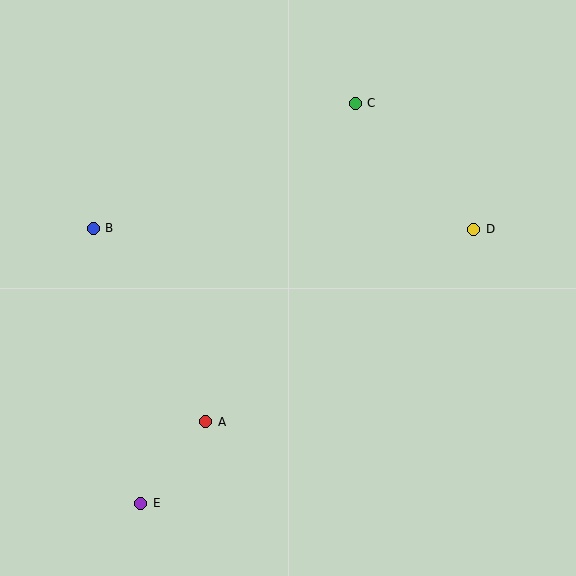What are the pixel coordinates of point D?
Point D is at (474, 229).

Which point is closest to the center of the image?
Point A at (206, 422) is closest to the center.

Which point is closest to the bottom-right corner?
Point D is closest to the bottom-right corner.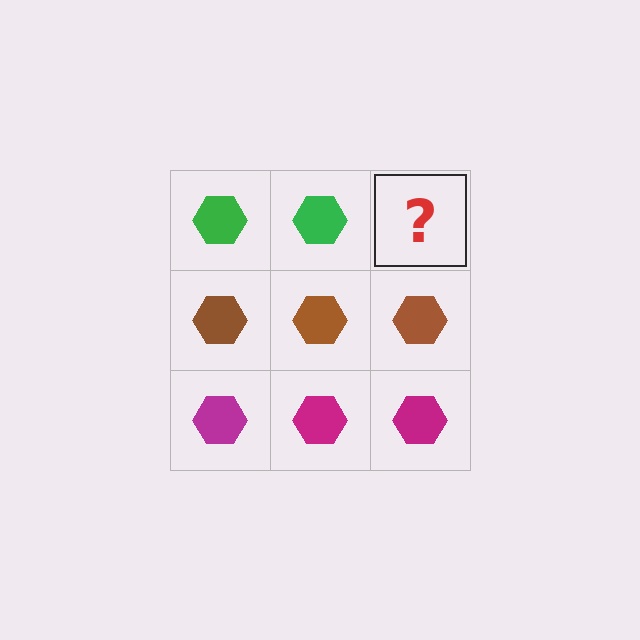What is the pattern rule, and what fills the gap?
The rule is that each row has a consistent color. The gap should be filled with a green hexagon.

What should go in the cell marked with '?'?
The missing cell should contain a green hexagon.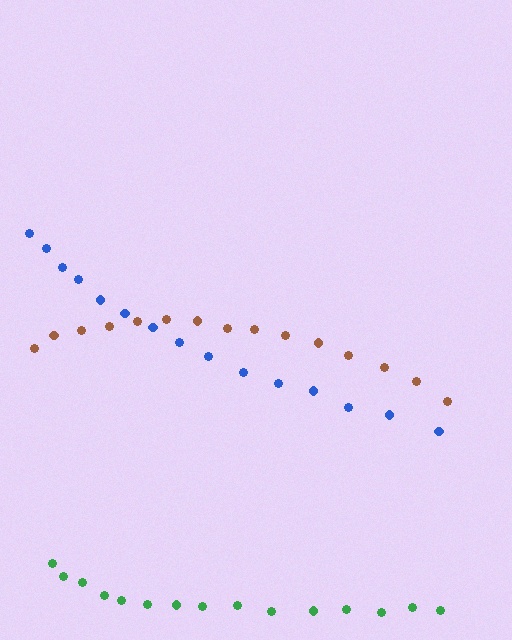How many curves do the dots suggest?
There are 3 distinct paths.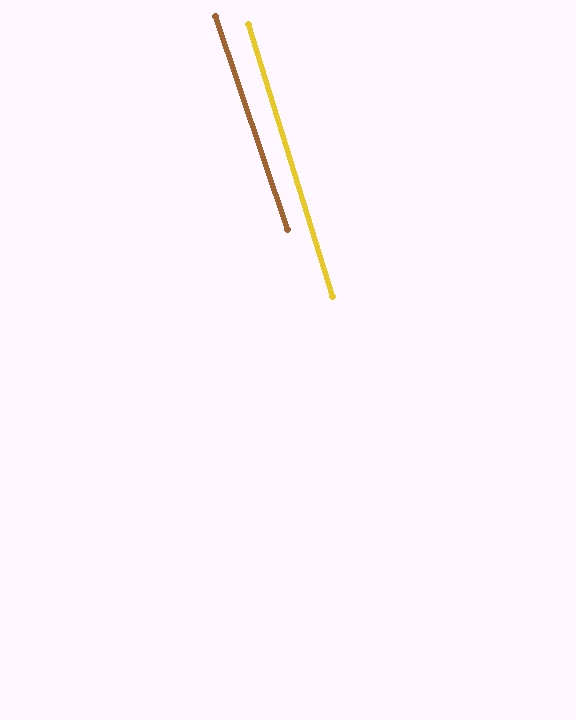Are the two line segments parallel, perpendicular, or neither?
Parallel — their directions differ by only 1.5°.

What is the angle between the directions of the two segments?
Approximately 2 degrees.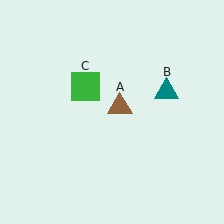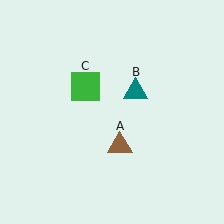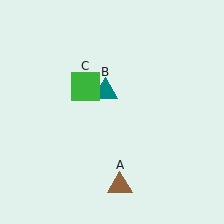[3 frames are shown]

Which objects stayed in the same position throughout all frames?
Green square (object C) remained stationary.